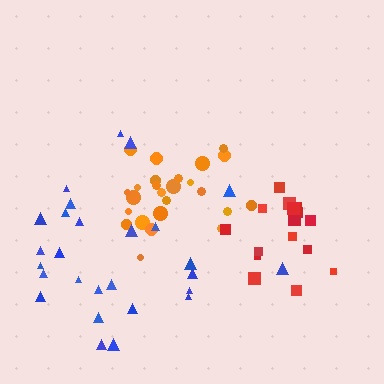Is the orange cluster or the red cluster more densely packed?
Orange.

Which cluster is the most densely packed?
Orange.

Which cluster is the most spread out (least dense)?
Blue.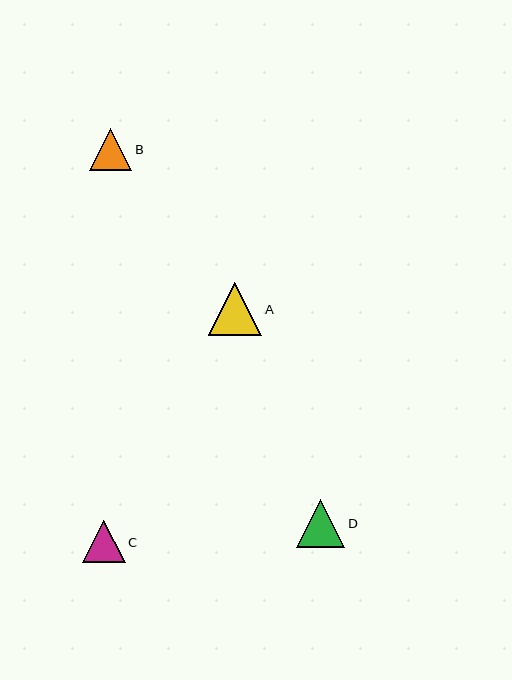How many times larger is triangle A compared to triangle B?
Triangle A is approximately 1.3 times the size of triangle B.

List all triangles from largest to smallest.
From largest to smallest: A, D, B, C.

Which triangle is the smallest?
Triangle C is the smallest with a size of approximately 42 pixels.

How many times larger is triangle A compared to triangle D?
Triangle A is approximately 1.1 times the size of triangle D.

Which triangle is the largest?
Triangle A is the largest with a size of approximately 53 pixels.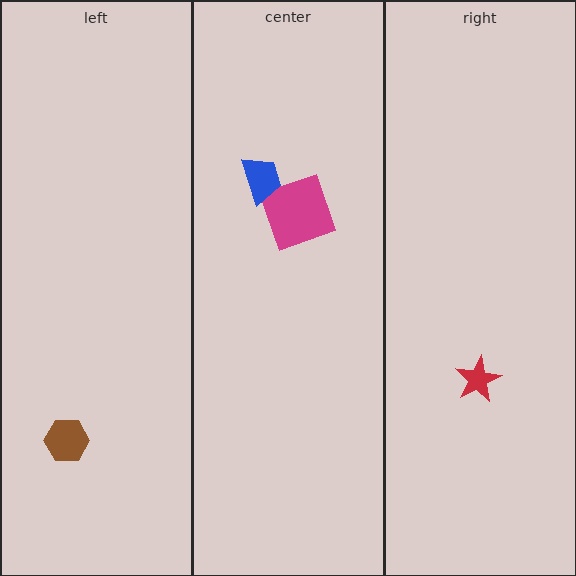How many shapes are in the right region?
1.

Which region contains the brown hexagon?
The left region.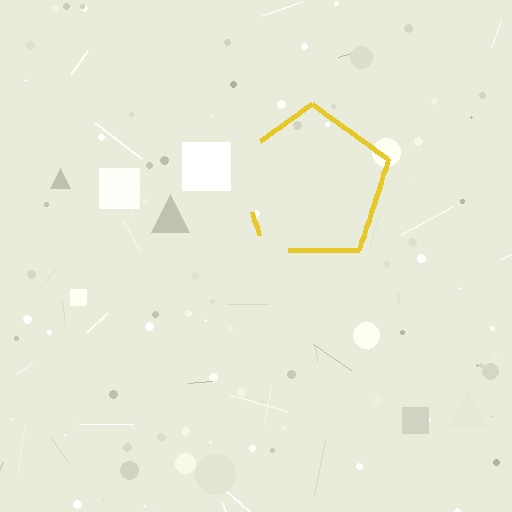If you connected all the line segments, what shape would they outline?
They would outline a pentagon.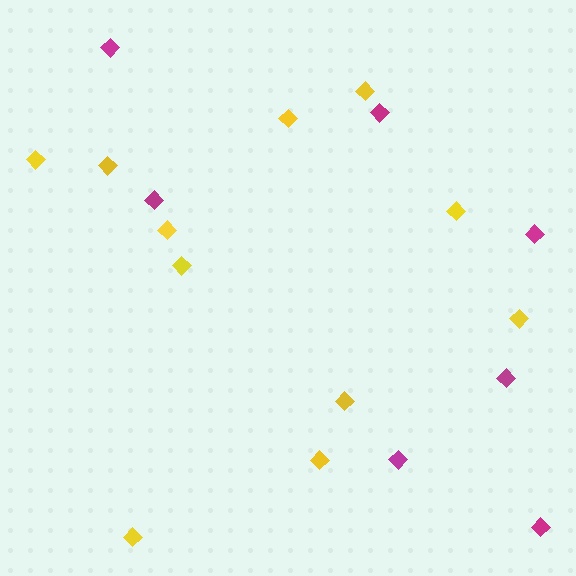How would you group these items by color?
There are 2 groups: one group of magenta diamonds (7) and one group of yellow diamonds (11).